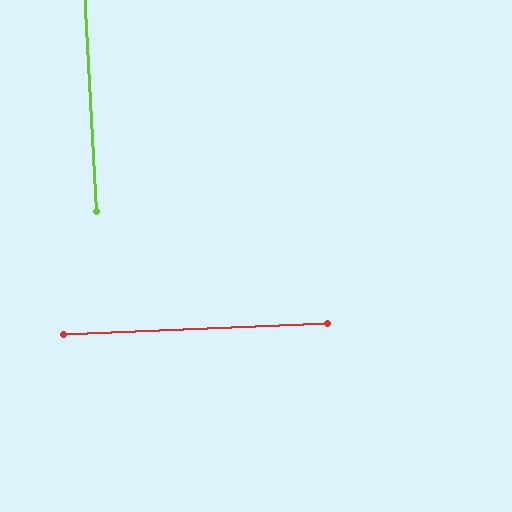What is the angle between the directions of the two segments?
Approximately 89 degrees.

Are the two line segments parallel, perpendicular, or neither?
Perpendicular — they meet at approximately 89°.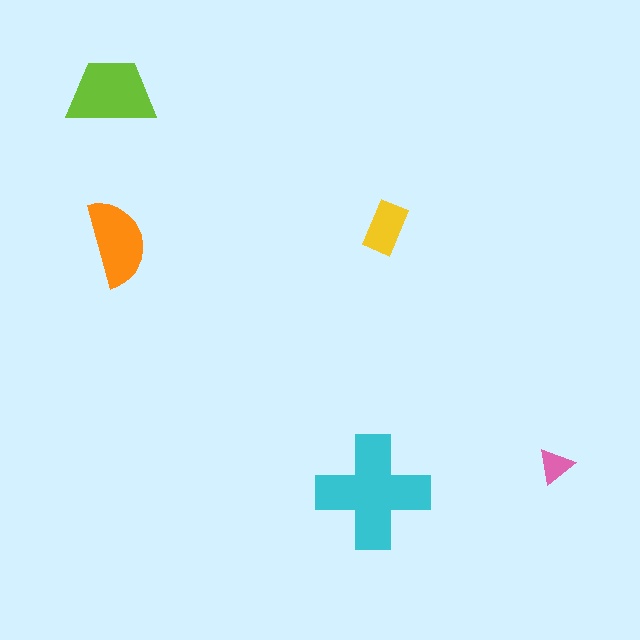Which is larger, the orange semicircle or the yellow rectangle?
The orange semicircle.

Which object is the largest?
The cyan cross.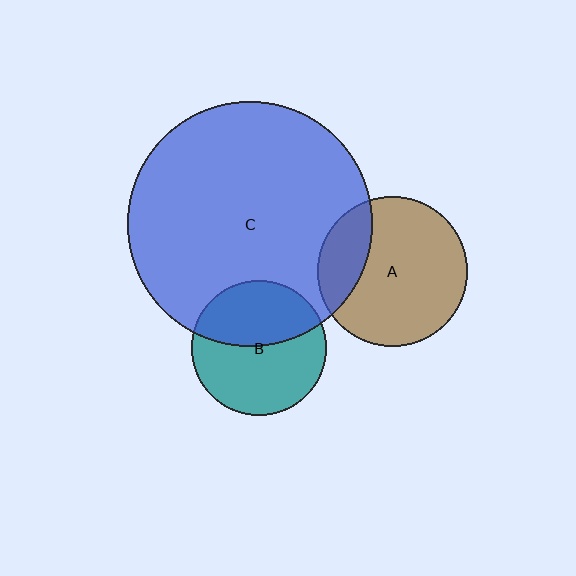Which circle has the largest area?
Circle C (blue).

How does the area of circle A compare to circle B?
Approximately 1.2 times.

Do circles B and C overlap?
Yes.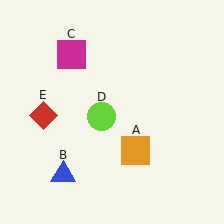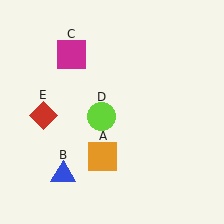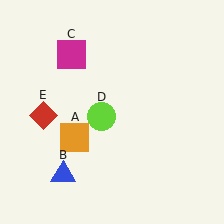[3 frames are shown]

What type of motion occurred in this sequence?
The orange square (object A) rotated clockwise around the center of the scene.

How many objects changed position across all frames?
1 object changed position: orange square (object A).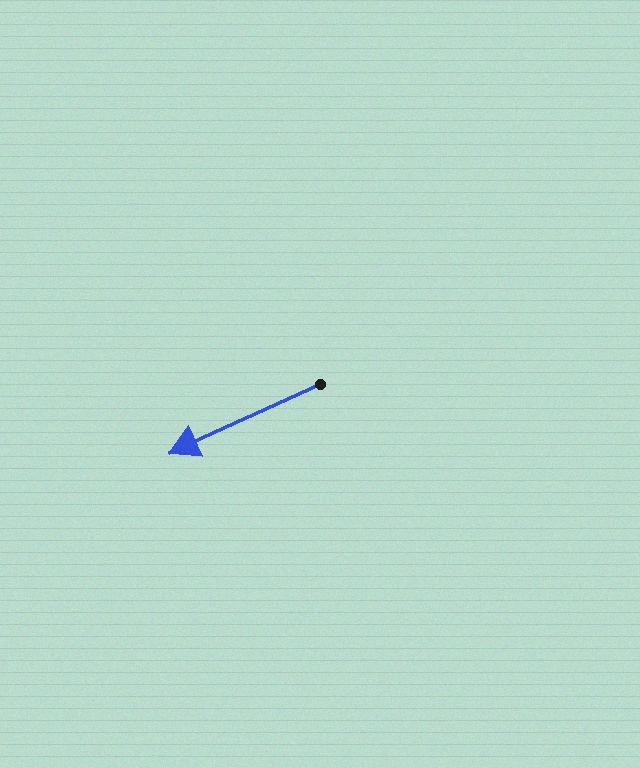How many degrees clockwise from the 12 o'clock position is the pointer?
Approximately 245 degrees.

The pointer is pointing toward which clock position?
Roughly 8 o'clock.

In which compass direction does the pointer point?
Southwest.